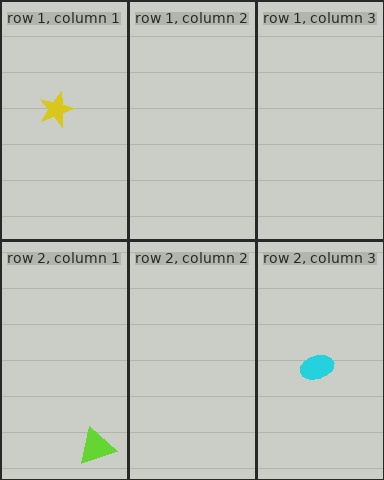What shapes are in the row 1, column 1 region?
The yellow star.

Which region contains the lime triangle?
The row 2, column 1 region.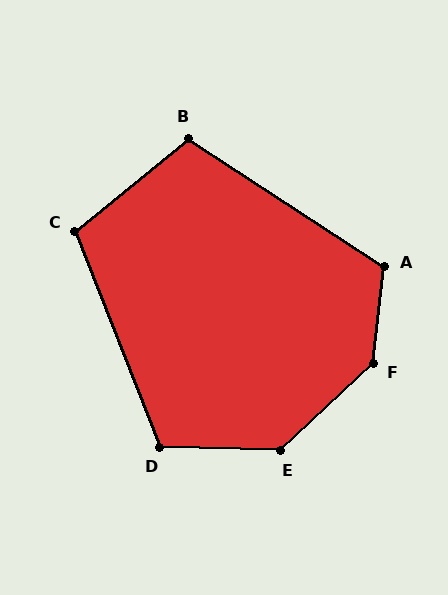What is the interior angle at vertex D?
Approximately 113 degrees (obtuse).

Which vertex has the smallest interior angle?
B, at approximately 107 degrees.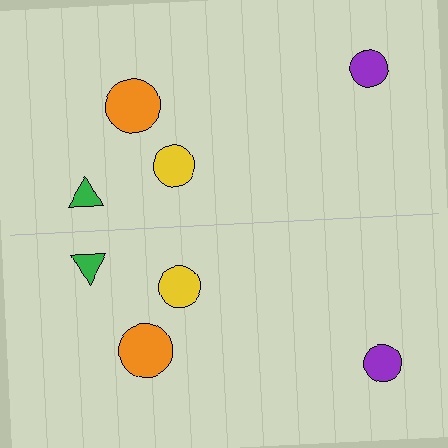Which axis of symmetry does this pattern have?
The pattern has a horizontal axis of symmetry running through the center of the image.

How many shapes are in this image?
There are 8 shapes in this image.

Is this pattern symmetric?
Yes, this pattern has bilateral (reflection) symmetry.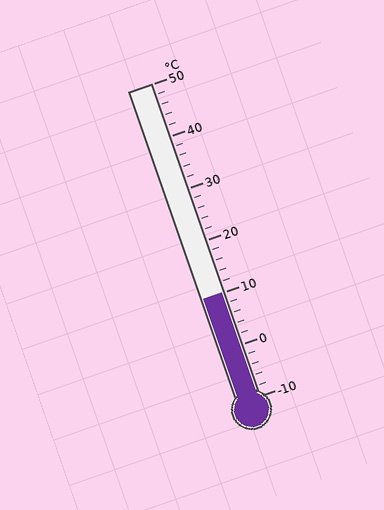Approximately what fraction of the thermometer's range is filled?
The thermometer is filled to approximately 35% of its range.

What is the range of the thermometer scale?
The thermometer scale ranges from -10°C to 50°C.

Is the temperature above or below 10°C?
The temperature is at 10°C.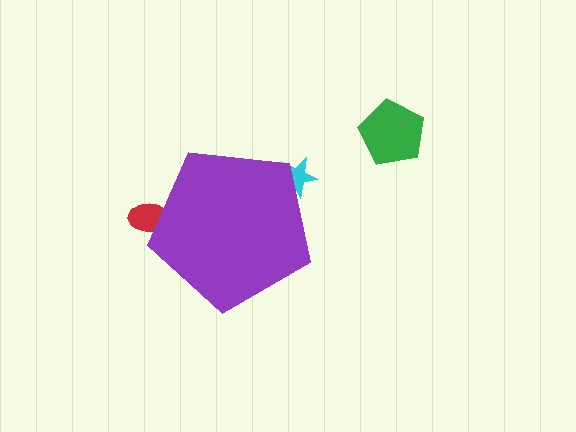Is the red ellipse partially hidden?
Yes, the red ellipse is partially hidden behind the purple pentagon.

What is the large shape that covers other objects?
A purple pentagon.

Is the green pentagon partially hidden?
No, the green pentagon is fully visible.